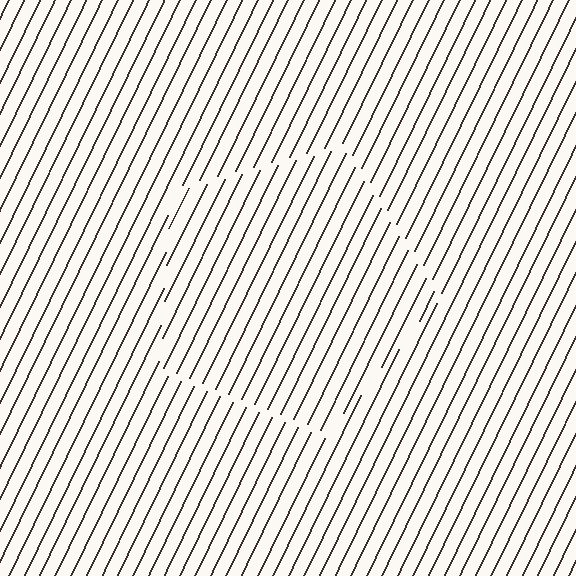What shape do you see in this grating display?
An illusory pentagon. The interior of the shape contains the same grating, shifted by half a period — the contour is defined by the phase discontinuity where line-ends from the inner and outer gratings abut.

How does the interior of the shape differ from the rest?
The interior of the shape contains the same grating, shifted by half a period — the contour is defined by the phase discontinuity where line-ends from the inner and outer gratings abut.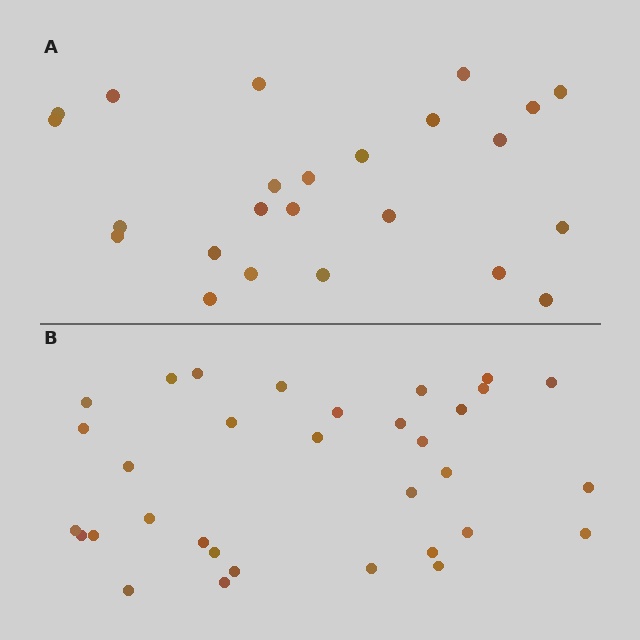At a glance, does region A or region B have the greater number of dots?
Region B (the bottom region) has more dots.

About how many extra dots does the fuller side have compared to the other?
Region B has roughly 8 or so more dots than region A.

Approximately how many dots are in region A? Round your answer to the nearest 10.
About 20 dots. (The exact count is 24, which rounds to 20.)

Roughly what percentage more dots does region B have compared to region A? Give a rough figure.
About 40% more.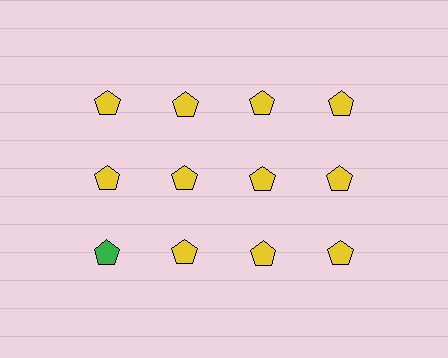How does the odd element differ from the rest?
It has a different color: green instead of yellow.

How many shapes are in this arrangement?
There are 12 shapes arranged in a grid pattern.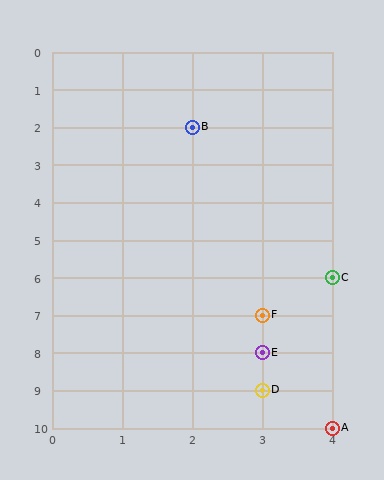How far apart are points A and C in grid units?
Points A and C are 4 rows apart.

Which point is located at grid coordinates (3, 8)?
Point E is at (3, 8).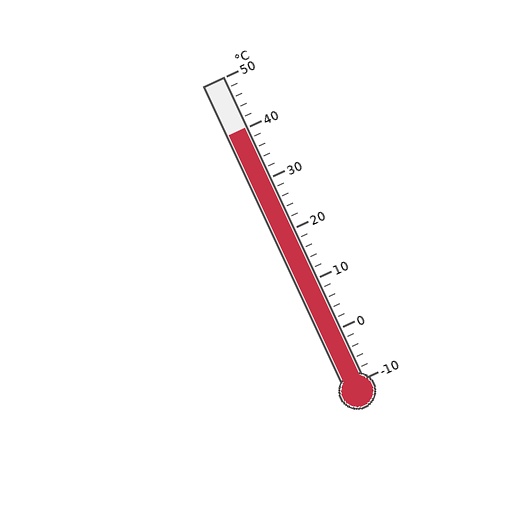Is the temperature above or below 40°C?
The temperature is at 40°C.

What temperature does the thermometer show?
The thermometer shows approximately 40°C.